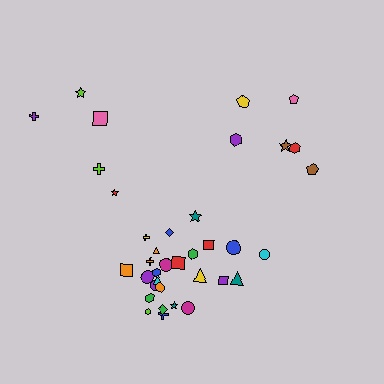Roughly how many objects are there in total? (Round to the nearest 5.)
Roughly 35 objects in total.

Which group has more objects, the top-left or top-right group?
The top-right group.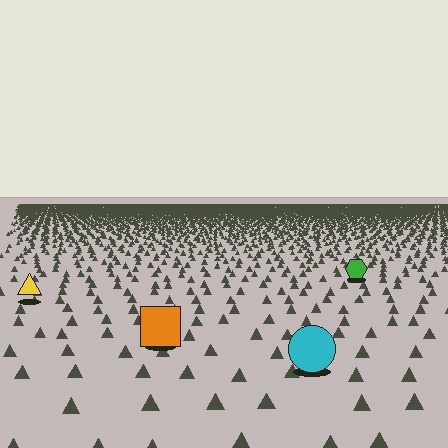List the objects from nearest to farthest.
From nearest to farthest: the cyan circle, the orange square, the yellow triangle, the green hexagon.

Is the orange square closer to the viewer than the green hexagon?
Yes. The orange square is closer — you can tell from the texture gradient: the ground texture is coarser near it.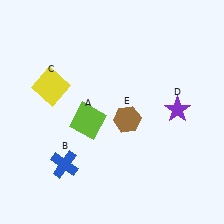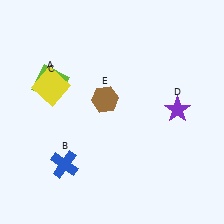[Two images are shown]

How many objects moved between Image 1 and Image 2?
2 objects moved between the two images.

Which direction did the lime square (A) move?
The lime square (A) moved left.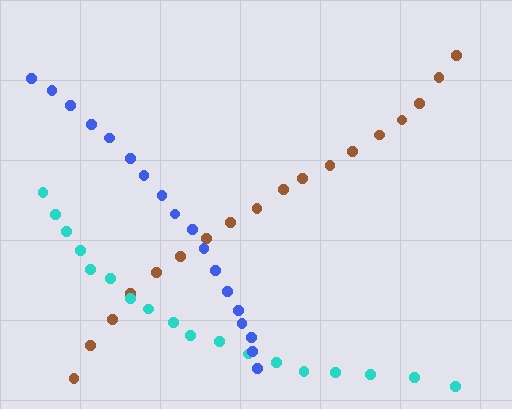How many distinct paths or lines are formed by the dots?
There are 3 distinct paths.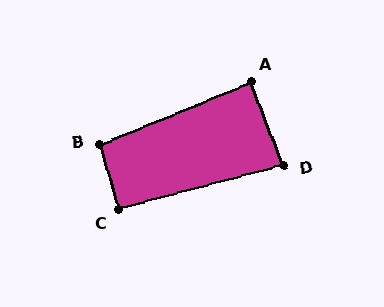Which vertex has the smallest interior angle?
D, at approximately 84 degrees.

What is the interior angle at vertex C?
Approximately 91 degrees (approximately right).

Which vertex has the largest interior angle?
B, at approximately 96 degrees.